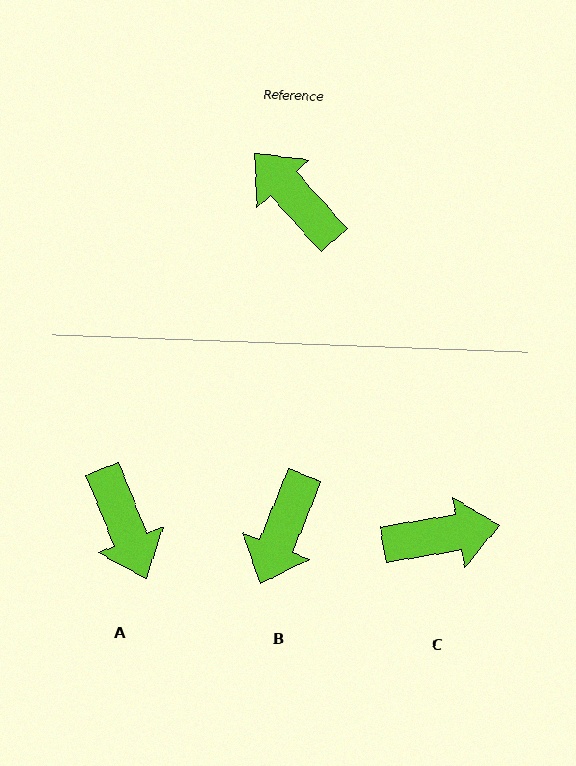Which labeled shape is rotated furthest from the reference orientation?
A, about 160 degrees away.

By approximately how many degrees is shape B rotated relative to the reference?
Approximately 116 degrees counter-clockwise.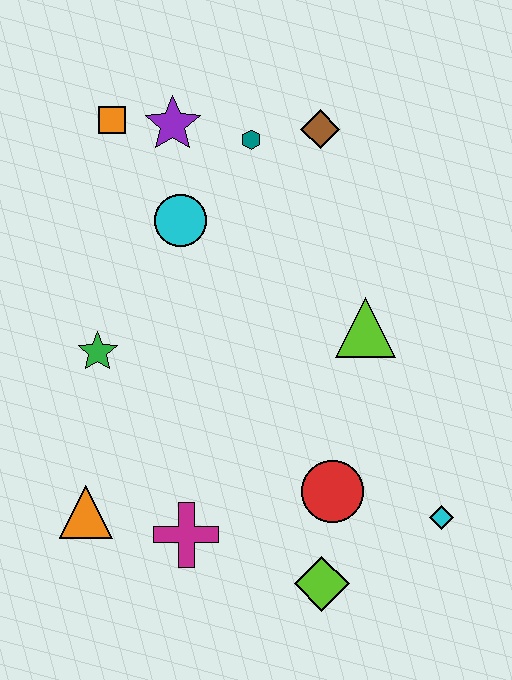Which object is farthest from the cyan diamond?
The orange square is farthest from the cyan diamond.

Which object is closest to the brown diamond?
The teal hexagon is closest to the brown diamond.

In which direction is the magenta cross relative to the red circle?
The magenta cross is to the left of the red circle.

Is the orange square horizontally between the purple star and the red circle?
No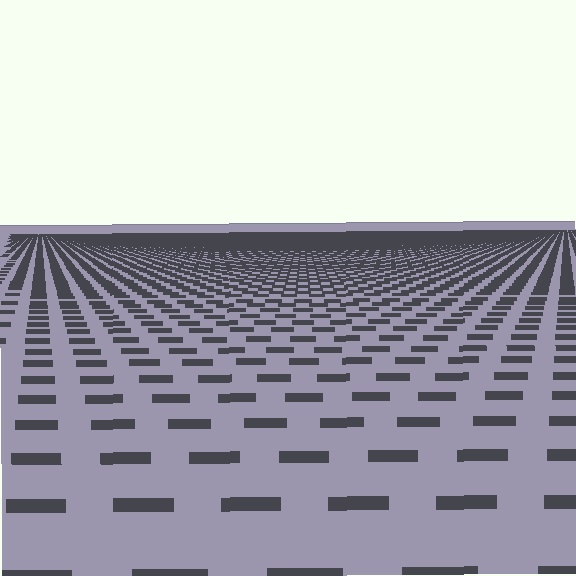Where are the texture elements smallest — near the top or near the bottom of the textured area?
Near the top.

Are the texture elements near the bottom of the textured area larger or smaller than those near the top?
Larger. Near the bottom, elements are closer to the viewer and appear at a bigger on-screen size.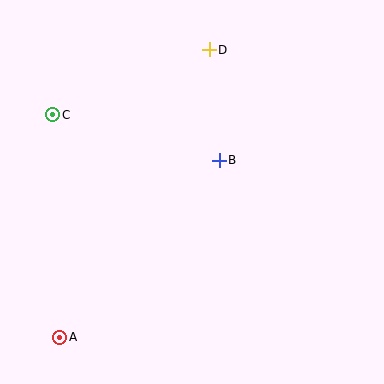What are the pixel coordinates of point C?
Point C is at (53, 115).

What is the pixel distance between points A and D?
The distance between A and D is 324 pixels.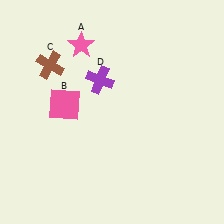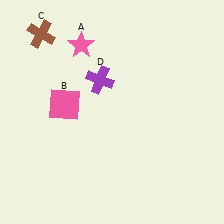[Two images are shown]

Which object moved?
The brown cross (C) moved up.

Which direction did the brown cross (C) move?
The brown cross (C) moved up.